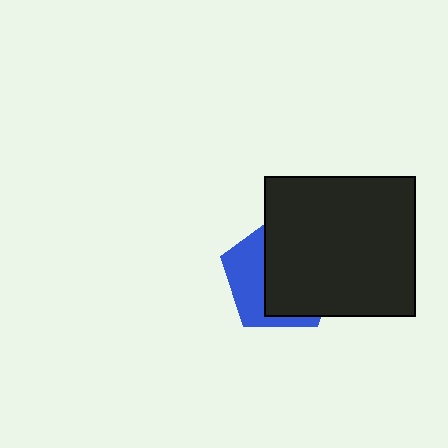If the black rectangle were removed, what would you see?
You would see the complete blue pentagon.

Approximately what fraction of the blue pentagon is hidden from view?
Roughly 63% of the blue pentagon is hidden behind the black rectangle.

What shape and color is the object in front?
The object in front is a black rectangle.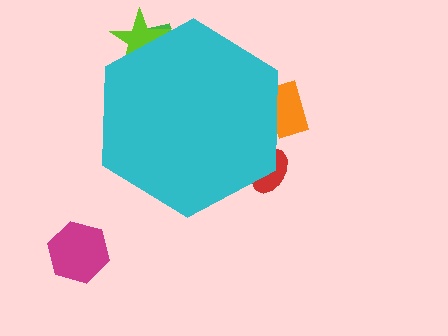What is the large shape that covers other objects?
A cyan hexagon.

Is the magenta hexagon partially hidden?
No, the magenta hexagon is fully visible.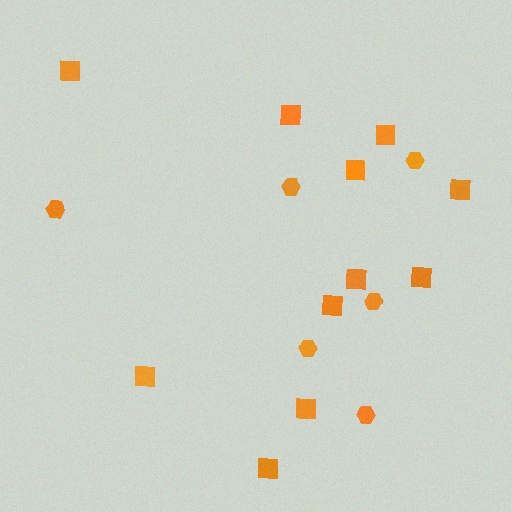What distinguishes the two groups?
There are 2 groups: one group of hexagons (6) and one group of squares (11).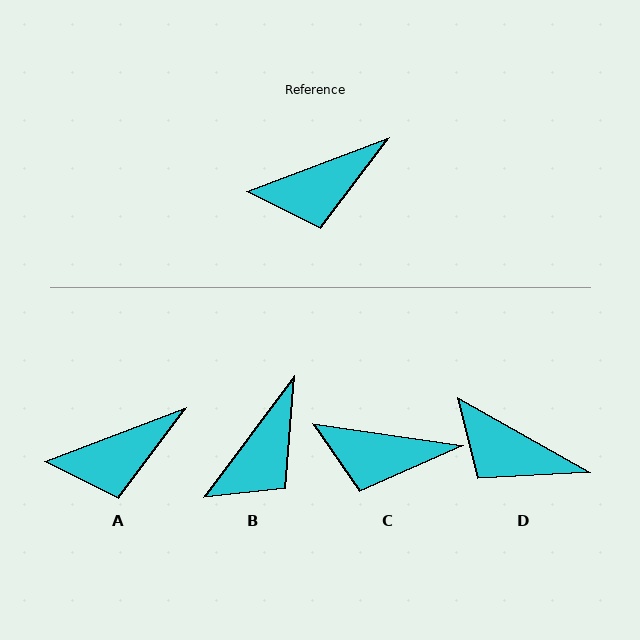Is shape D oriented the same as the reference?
No, it is off by about 50 degrees.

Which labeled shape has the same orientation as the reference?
A.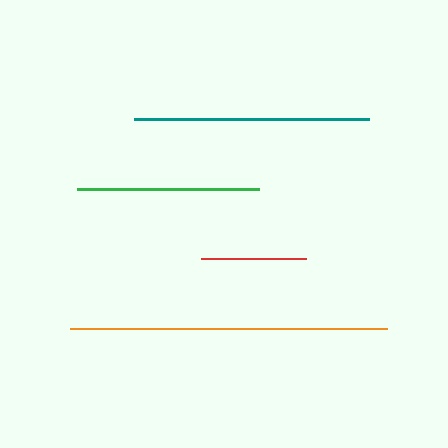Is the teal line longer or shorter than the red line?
The teal line is longer than the red line.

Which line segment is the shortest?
The red line is the shortest at approximately 105 pixels.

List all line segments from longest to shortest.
From longest to shortest: orange, teal, green, red.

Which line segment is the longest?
The orange line is the longest at approximately 318 pixels.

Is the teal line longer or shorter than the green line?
The teal line is longer than the green line.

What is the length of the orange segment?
The orange segment is approximately 318 pixels long.